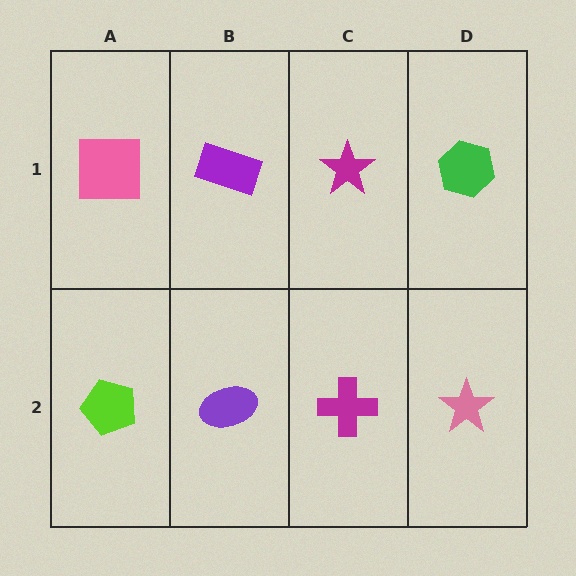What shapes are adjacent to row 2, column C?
A magenta star (row 1, column C), a purple ellipse (row 2, column B), a pink star (row 2, column D).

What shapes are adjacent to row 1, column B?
A purple ellipse (row 2, column B), a pink square (row 1, column A), a magenta star (row 1, column C).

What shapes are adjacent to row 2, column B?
A purple rectangle (row 1, column B), a lime pentagon (row 2, column A), a magenta cross (row 2, column C).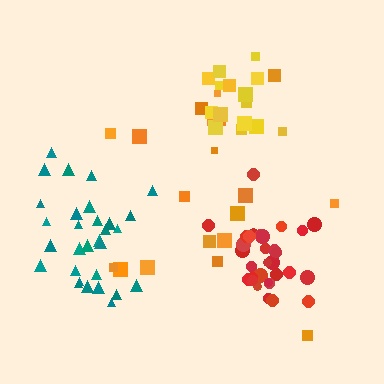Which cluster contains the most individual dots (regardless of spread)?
Red (31).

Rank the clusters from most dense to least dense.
red, teal, yellow, orange.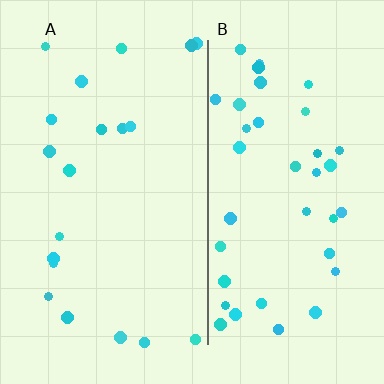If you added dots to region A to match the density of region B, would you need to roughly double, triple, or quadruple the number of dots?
Approximately double.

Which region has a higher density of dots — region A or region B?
B (the right).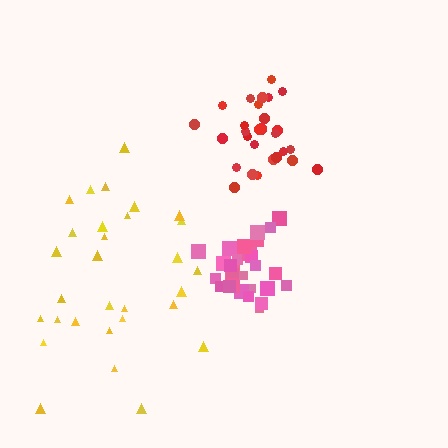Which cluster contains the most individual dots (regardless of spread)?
Yellow (31).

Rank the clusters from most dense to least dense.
pink, red, yellow.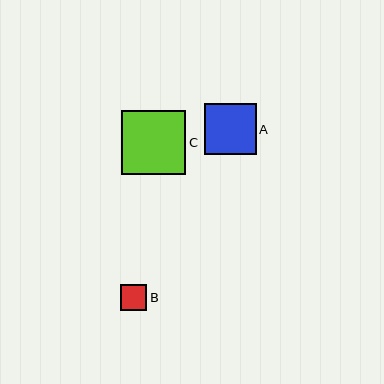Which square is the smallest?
Square B is the smallest with a size of approximately 27 pixels.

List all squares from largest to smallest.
From largest to smallest: C, A, B.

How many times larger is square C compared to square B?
Square C is approximately 2.4 times the size of square B.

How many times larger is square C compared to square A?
Square C is approximately 1.2 times the size of square A.